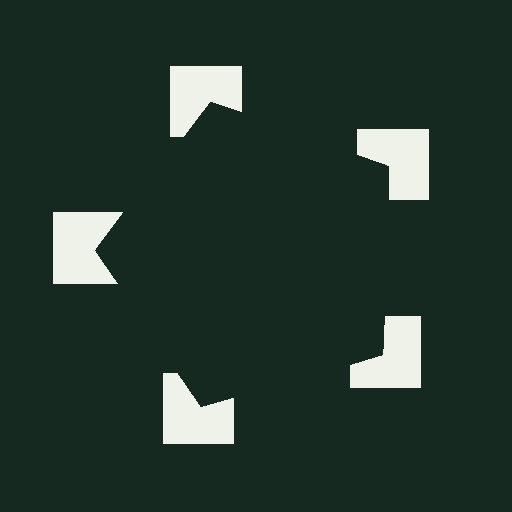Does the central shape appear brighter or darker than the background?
It typically appears slightly darker than the background, even though no actual brightness change is drawn.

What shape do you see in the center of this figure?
An illusory pentagon — its edges are inferred from the aligned wedge cuts in the notched squares, not physically drawn.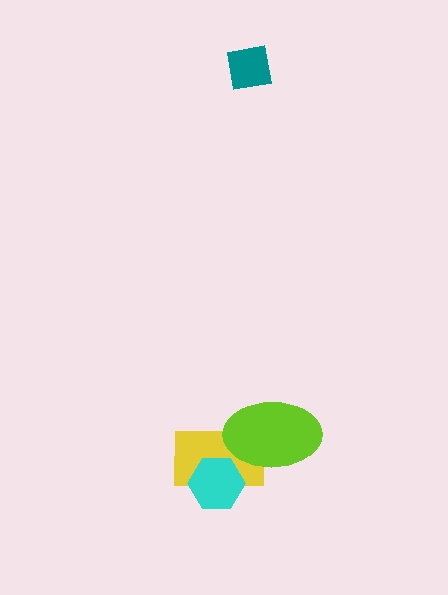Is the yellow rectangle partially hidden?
Yes, it is partially covered by another shape.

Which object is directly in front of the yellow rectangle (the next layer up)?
The lime ellipse is directly in front of the yellow rectangle.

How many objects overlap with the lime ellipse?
1 object overlaps with the lime ellipse.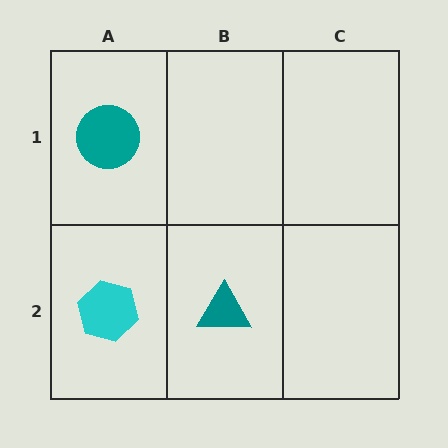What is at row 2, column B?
A teal triangle.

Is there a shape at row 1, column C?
No, that cell is empty.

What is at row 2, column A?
A cyan hexagon.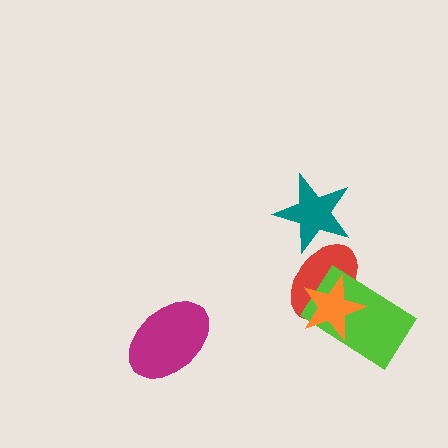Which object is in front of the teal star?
The red ellipse is in front of the teal star.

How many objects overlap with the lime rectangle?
2 objects overlap with the lime rectangle.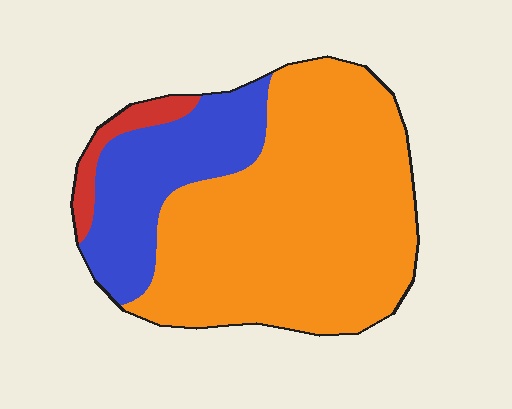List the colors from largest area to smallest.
From largest to smallest: orange, blue, red.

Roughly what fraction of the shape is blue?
Blue takes up between a sixth and a third of the shape.